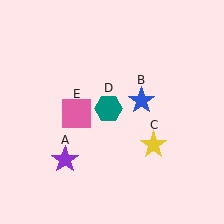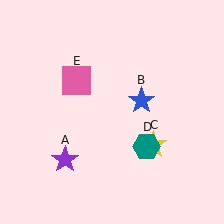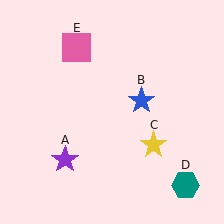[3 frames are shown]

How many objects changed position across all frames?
2 objects changed position: teal hexagon (object D), pink square (object E).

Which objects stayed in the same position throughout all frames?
Purple star (object A) and blue star (object B) and yellow star (object C) remained stationary.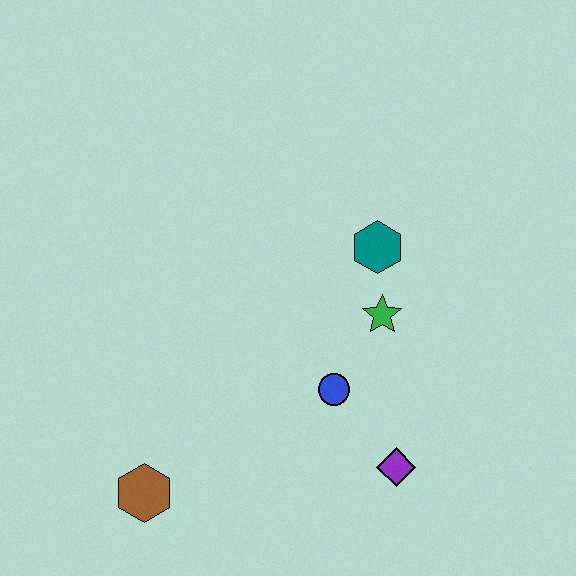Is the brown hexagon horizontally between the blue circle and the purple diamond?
No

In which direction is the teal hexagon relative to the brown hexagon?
The teal hexagon is above the brown hexagon.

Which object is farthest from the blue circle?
The brown hexagon is farthest from the blue circle.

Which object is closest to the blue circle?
The green star is closest to the blue circle.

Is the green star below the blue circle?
No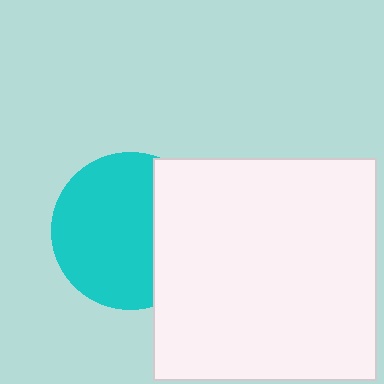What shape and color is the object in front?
The object in front is a white square.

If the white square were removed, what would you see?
You would see the complete cyan circle.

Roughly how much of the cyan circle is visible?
Most of it is visible (roughly 68%).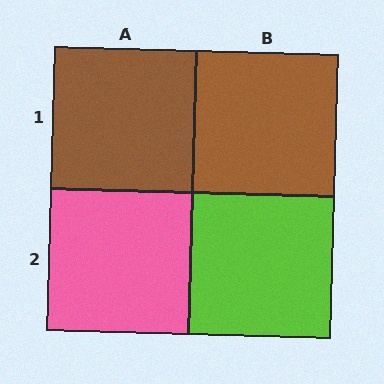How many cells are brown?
2 cells are brown.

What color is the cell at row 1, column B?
Brown.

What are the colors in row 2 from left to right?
Pink, lime.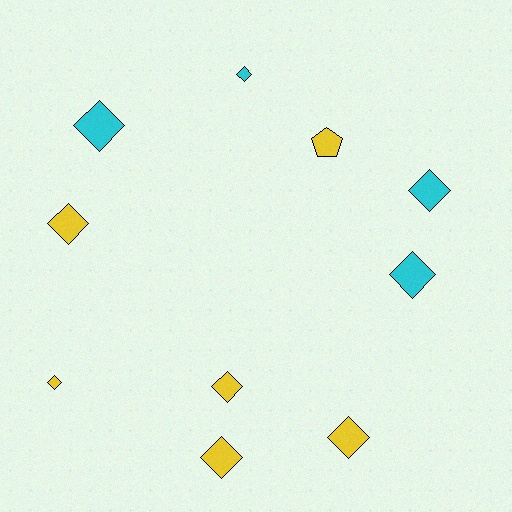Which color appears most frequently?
Yellow, with 6 objects.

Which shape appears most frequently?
Diamond, with 9 objects.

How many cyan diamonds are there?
There are 4 cyan diamonds.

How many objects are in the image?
There are 10 objects.